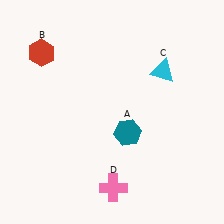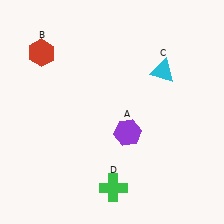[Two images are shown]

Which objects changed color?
A changed from teal to purple. D changed from pink to green.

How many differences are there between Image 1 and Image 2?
There are 2 differences between the two images.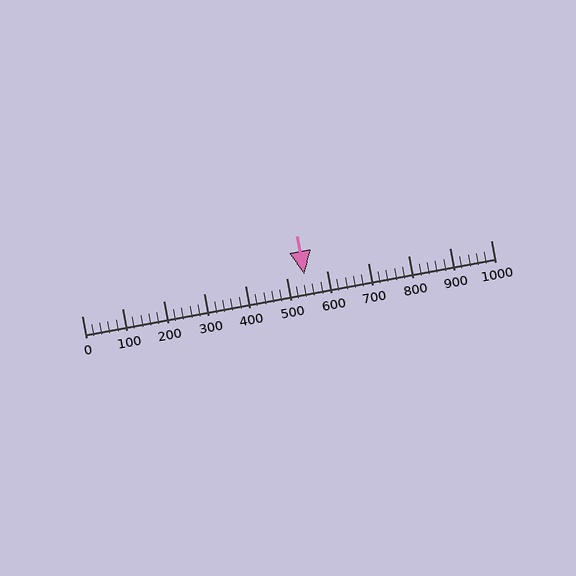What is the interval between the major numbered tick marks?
The major tick marks are spaced 100 units apart.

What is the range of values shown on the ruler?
The ruler shows values from 0 to 1000.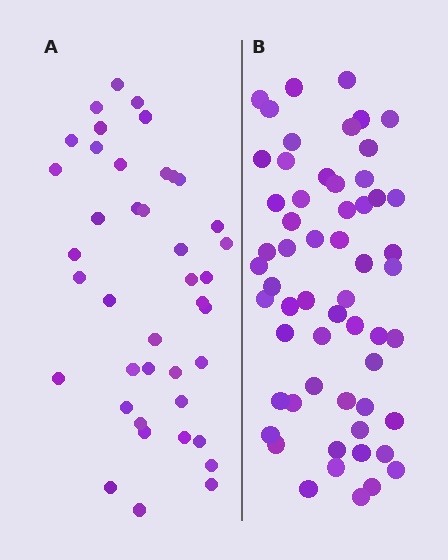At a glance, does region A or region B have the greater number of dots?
Region B (the right region) has more dots.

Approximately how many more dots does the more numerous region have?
Region B has approximately 15 more dots than region A.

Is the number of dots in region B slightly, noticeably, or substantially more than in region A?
Region B has noticeably more, but not dramatically so. The ratio is roughly 1.4 to 1.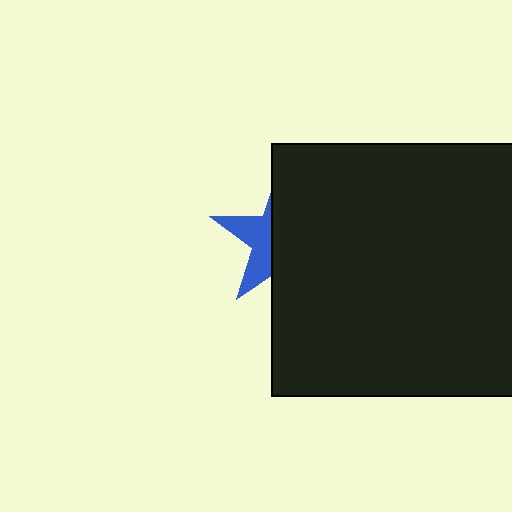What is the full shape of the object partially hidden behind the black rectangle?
The partially hidden object is a blue star.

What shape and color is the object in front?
The object in front is a black rectangle.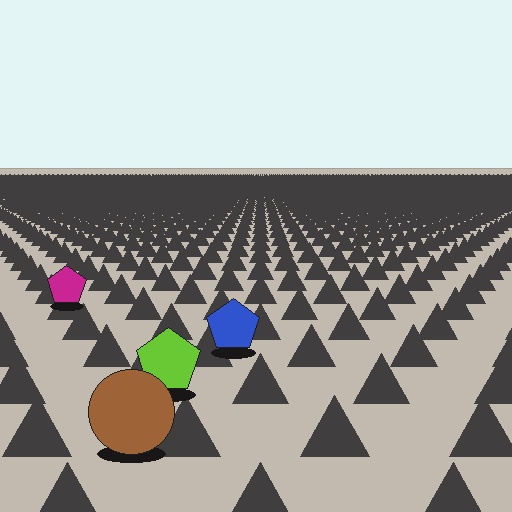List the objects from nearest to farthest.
From nearest to farthest: the brown circle, the lime pentagon, the blue pentagon, the magenta pentagon.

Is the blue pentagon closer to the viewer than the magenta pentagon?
Yes. The blue pentagon is closer — you can tell from the texture gradient: the ground texture is coarser near it.